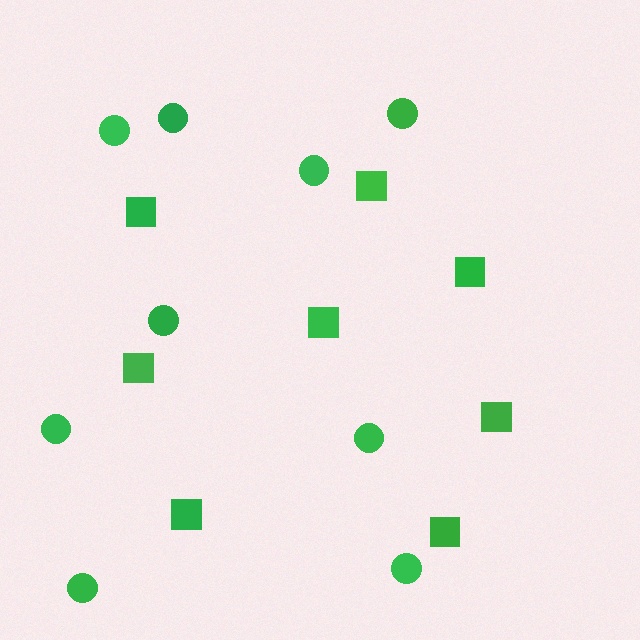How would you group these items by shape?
There are 2 groups: one group of squares (8) and one group of circles (9).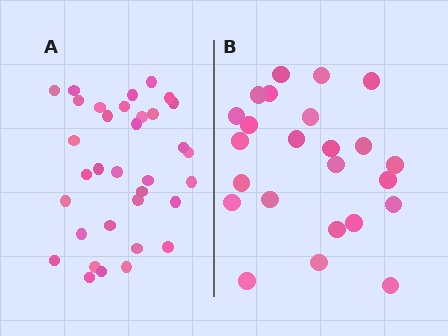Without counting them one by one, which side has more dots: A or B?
Region A (the left region) has more dots.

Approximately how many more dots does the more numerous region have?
Region A has roughly 10 or so more dots than region B.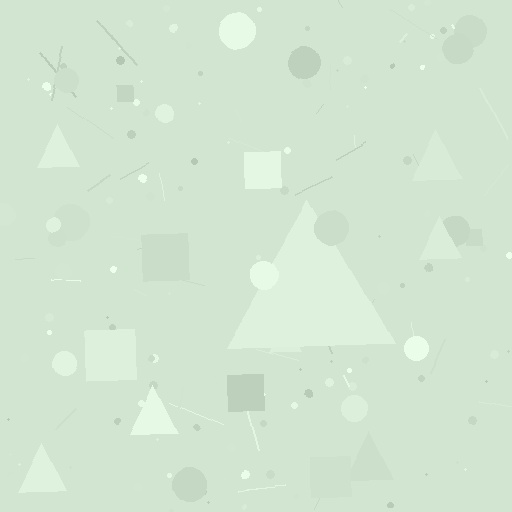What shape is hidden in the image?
A triangle is hidden in the image.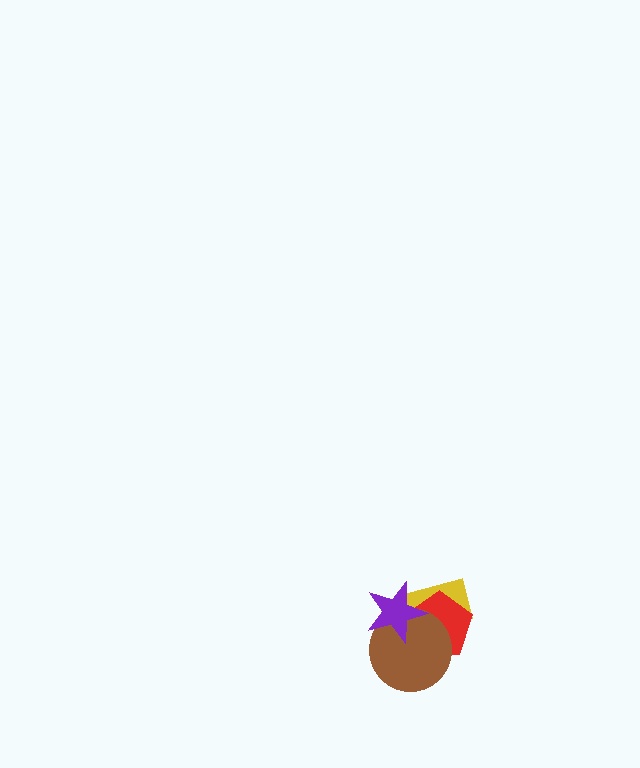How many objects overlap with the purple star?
3 objects overlap with the purple star.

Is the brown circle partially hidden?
Yes, it is partially covered by another shape.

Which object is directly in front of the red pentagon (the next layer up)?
The brown circle is directly in front of the red pentagon.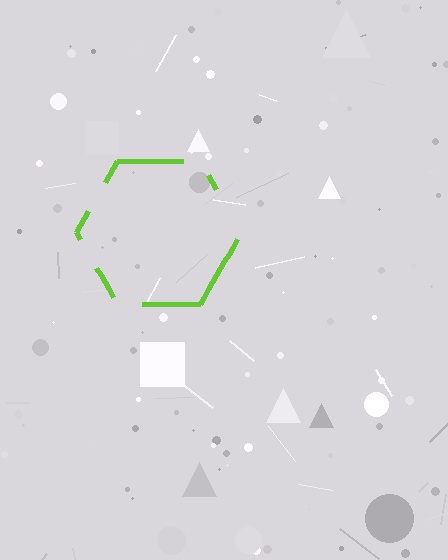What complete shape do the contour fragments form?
The contour fragments form a hexagon.